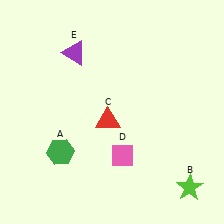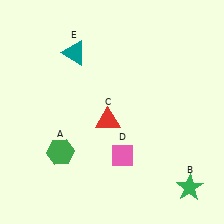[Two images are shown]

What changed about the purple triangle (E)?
In Image 1, E is purple. In Image 2, it changed to teal.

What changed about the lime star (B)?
In Image 1, B is lime. In Image 2, it changed to green.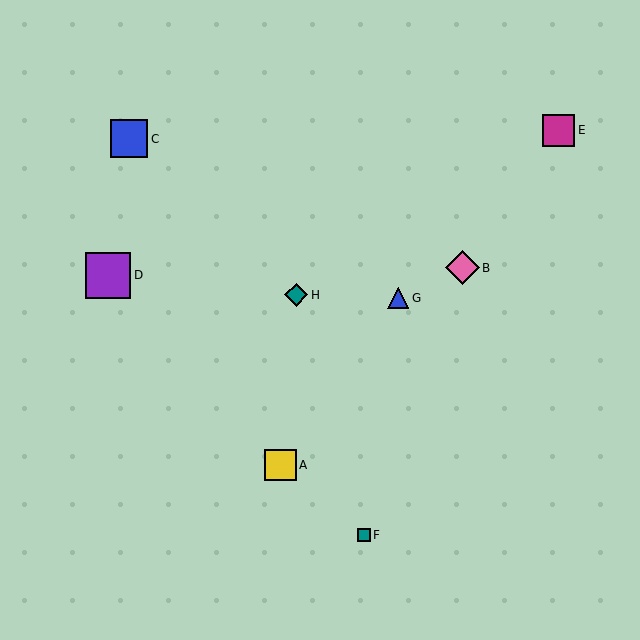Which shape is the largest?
The purple square (labeled D) is the largest.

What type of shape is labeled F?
Shape F is a teal square.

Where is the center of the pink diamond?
The center of the pink diamond is at (462, 268).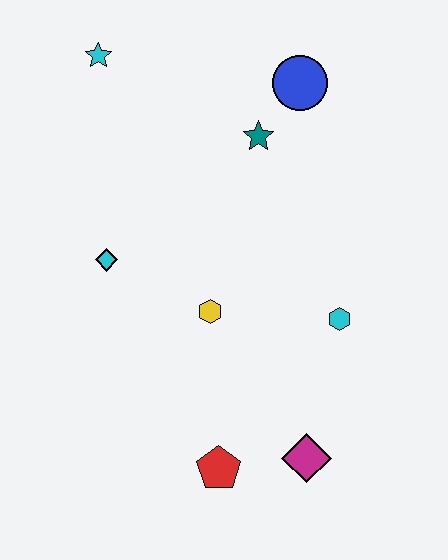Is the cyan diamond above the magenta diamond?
Yes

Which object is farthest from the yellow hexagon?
The cyan star is farthest from the yellow hexagon.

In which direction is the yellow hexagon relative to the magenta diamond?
The yellow hexagon is above the magenta diamond.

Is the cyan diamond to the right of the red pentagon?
No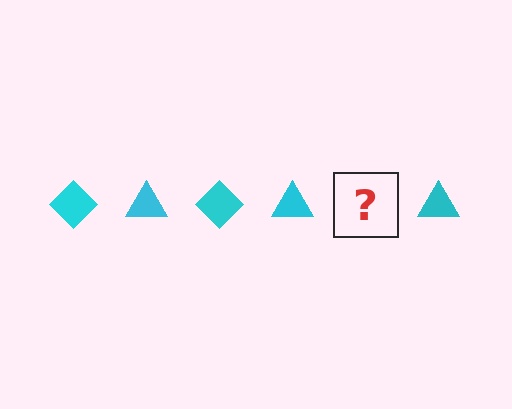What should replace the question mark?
The question mark should be replaced with a cyan diamond.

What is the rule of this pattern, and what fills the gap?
The rule is that the pattern cycles through diamond, triangle shapes in cyan. The gap should be filled with a cyan diamond.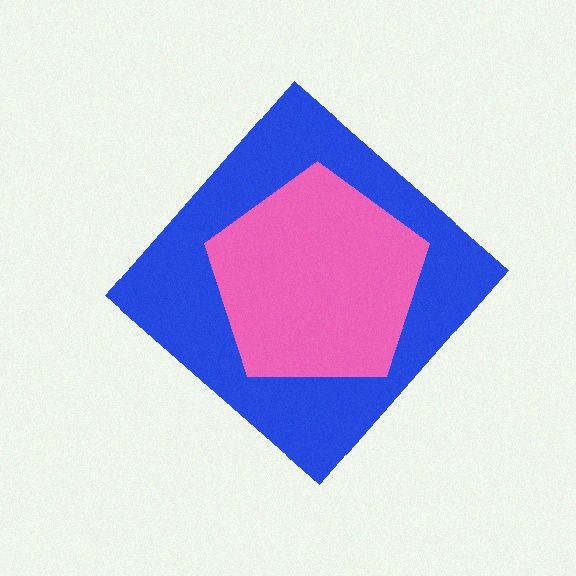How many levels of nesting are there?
2.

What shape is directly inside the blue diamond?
The pink pentagon.